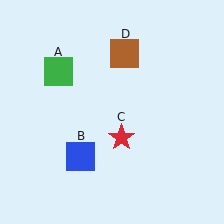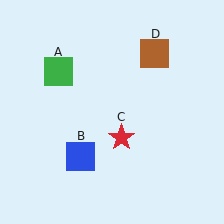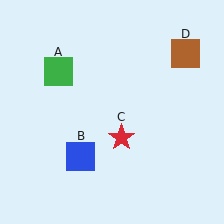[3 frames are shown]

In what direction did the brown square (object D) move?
The brown square (object D) moved right.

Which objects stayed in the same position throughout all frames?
Green square (object A) and blue square (object B) and red star (object C) remained stationary.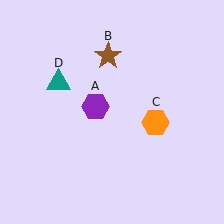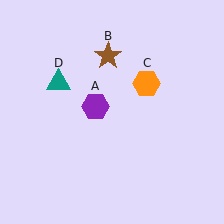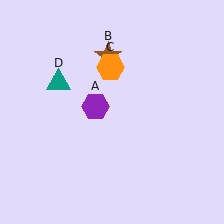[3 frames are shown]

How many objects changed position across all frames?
1 object changed position: orange hexagon (object C).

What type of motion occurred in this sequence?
The orange hexagon (object C) rotated counterclockwise around the center of the scene.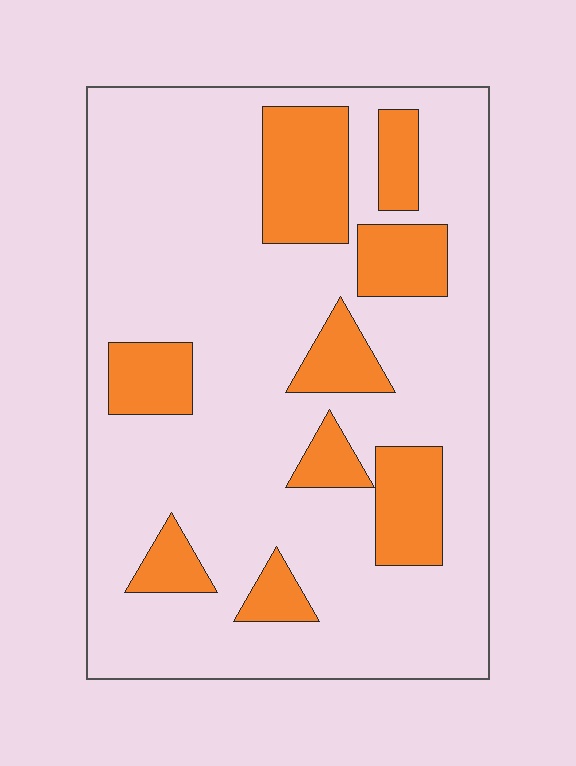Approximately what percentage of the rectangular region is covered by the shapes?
Approximately 20%.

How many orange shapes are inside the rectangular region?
9.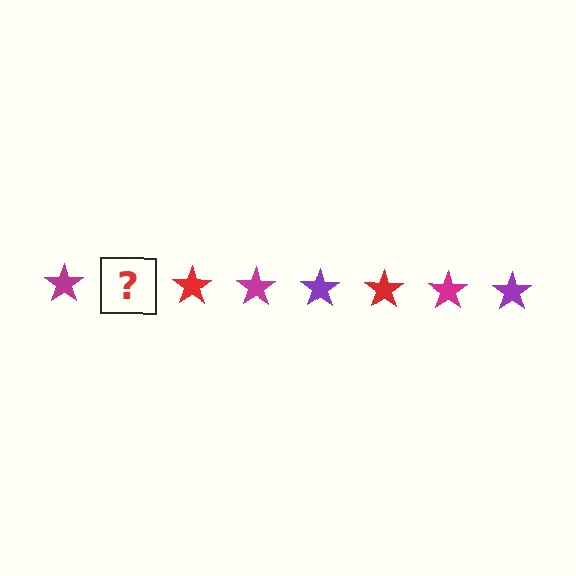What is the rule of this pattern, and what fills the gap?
The rule is that the pattern cycles through magenta, purple, red stars. The gap should be filled with a purple star.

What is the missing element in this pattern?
The missing element is a purple star.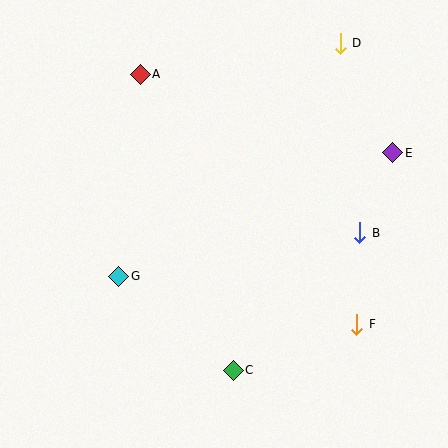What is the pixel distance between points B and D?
The distance between B and D is 191 pixels.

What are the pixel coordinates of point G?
Point G is at (119, 276).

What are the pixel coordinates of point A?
Point A is at (140, 74).